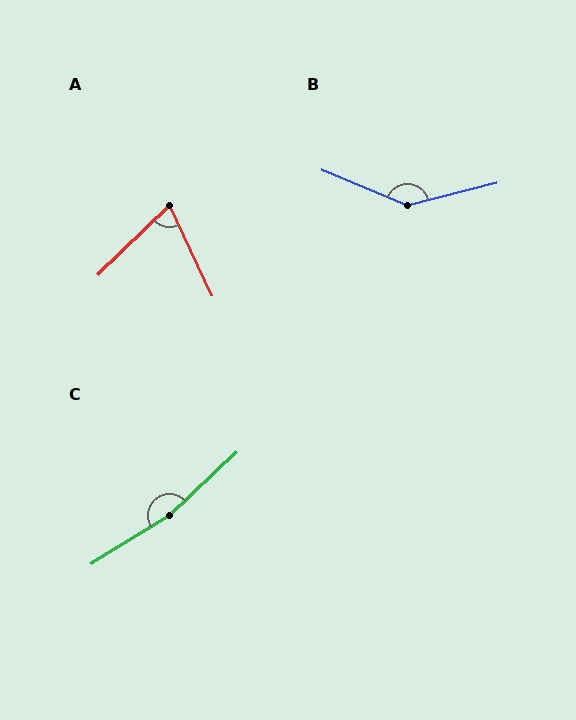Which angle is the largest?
C, at approximately 169 degrees.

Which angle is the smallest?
A, at approximately 70 degrees.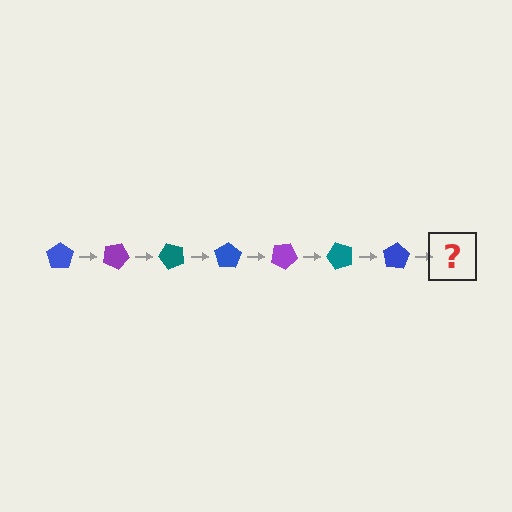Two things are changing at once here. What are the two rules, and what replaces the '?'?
The two rules are that it rotates 25 degrees each step and the color cycles through blue, purple, and teal. The '?' should be a purple pentagon, rotated 175 degrees from the start.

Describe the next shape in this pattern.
It should be a purple pentagon, rotated 175 degrees from the start.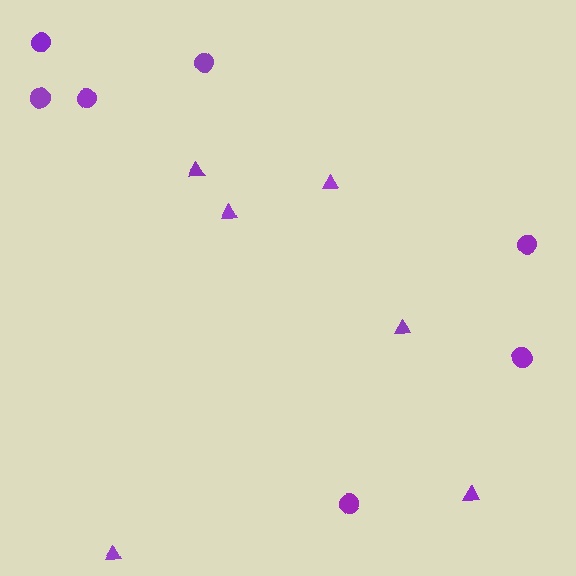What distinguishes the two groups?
There are 2 groups: one group of circles (7) and one group of triangles (6).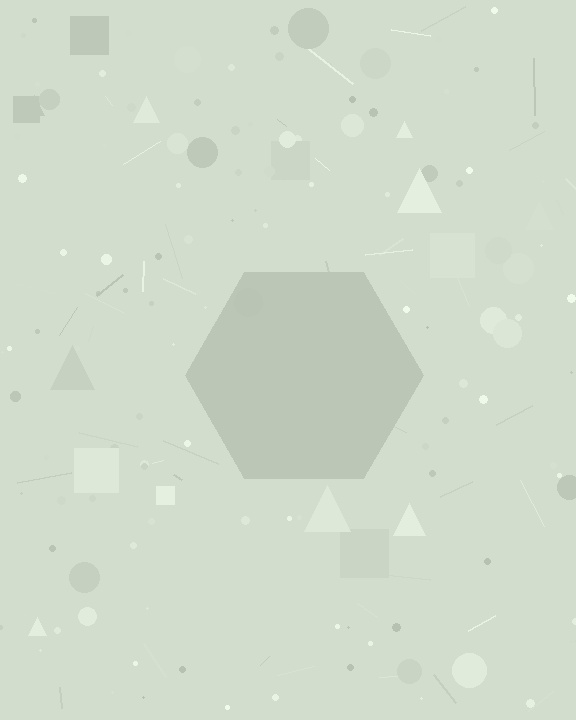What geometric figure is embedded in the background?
A hexagon is embedded in the background.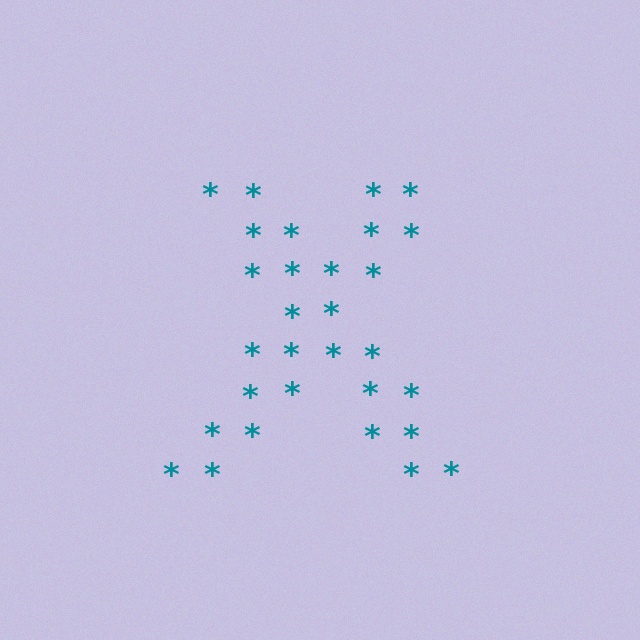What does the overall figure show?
The overall figure shows the letter X.